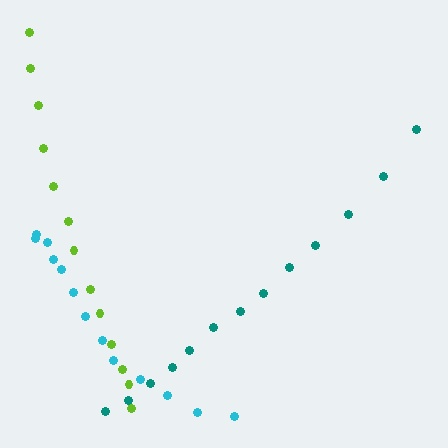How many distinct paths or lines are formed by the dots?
There are 3 distinct paths.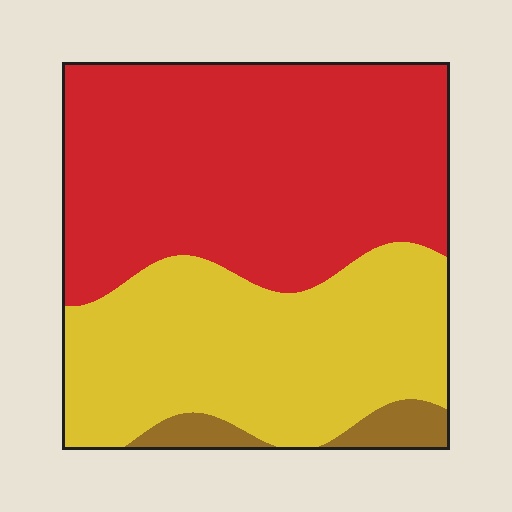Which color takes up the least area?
Brown, at roughly 5%.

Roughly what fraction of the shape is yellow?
Yellow covers roughly 40% of the shape.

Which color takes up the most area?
Red, at roughly 55%.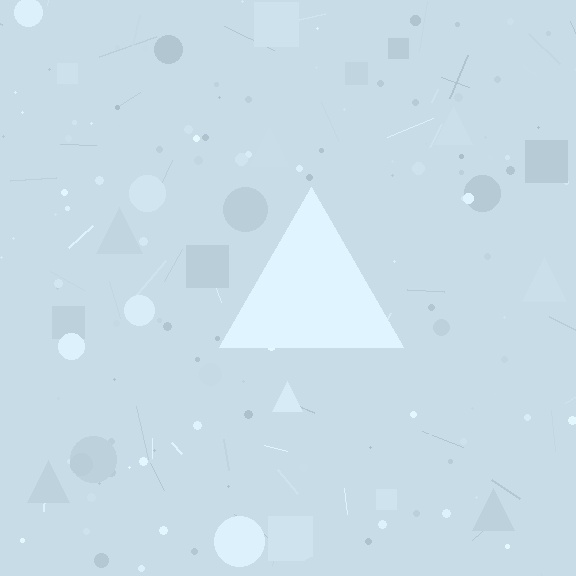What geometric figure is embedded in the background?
A triangle is embedded in the background.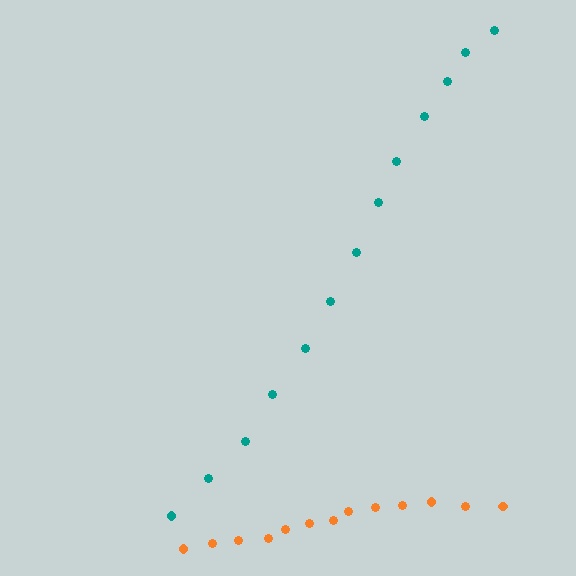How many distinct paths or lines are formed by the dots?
There are 2 distinct paths.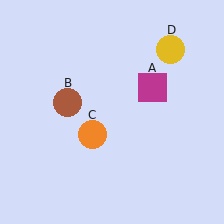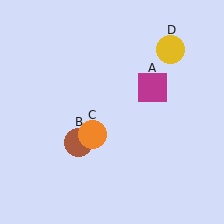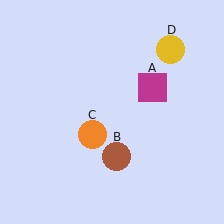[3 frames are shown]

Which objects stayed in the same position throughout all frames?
Magenta square (object A) and orange circle (object C) and yellow circle (object D) remained stationary.